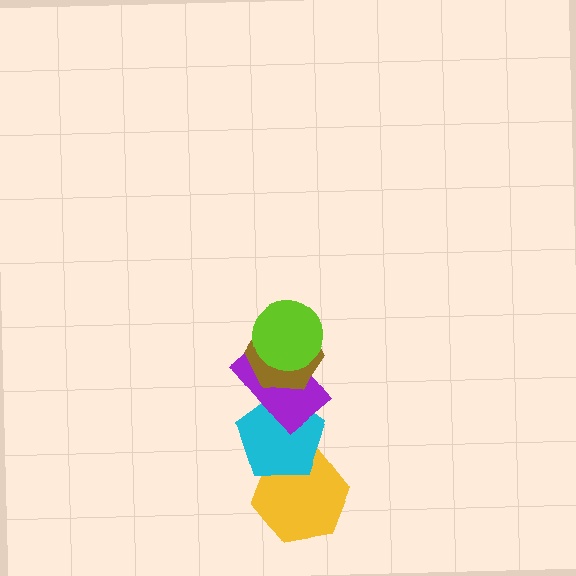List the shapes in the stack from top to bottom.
From top to bottom: the lime circle, the brown hexagon, the purple rectangle, the cyan pentagon, the yellow hexagon.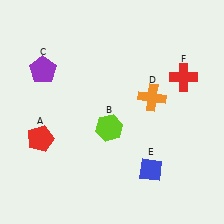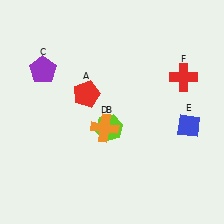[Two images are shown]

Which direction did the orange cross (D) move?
The orange cross (D) moved left.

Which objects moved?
The objects that moved are: the red pentagon (A), the orange cross (D), the blue diamond (E).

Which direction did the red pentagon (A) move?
The red pentagon (A) moved right.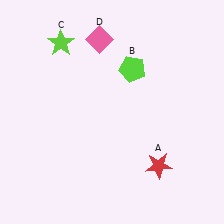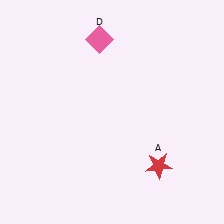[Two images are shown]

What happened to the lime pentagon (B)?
The lime pentagon (B) was removed in Image 2. It was in the top-right area of Image 1.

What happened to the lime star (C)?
The lime star (C) was removed in Image 2. It was in the top-left area of Image 1.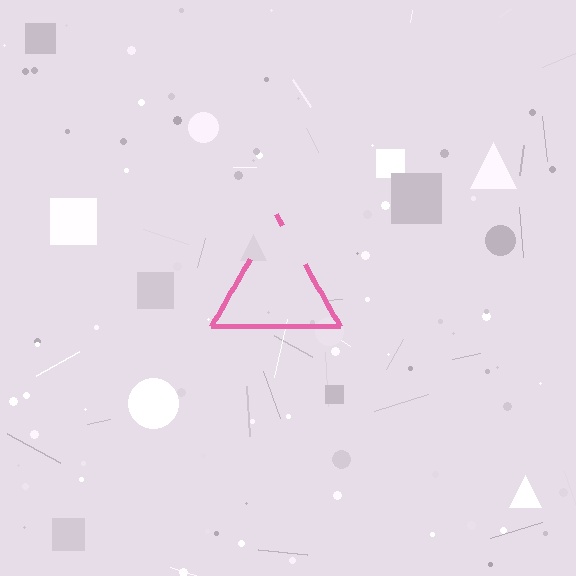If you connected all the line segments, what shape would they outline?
They would outline a triangle.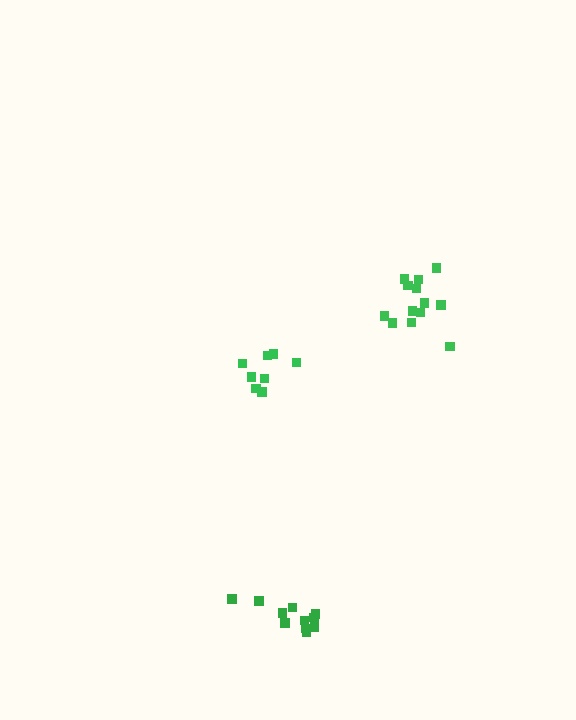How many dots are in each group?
Group 1: 11 dots, Group 2: 13 dots, Group 3: 8 dots (32 total).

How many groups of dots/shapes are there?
There are 3 groups.